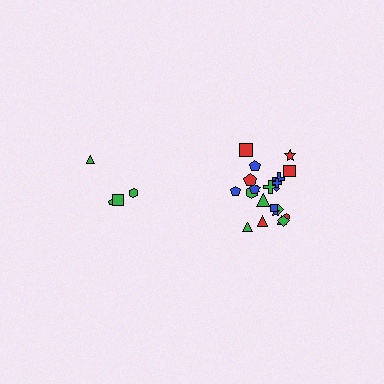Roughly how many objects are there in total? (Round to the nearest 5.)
Roughly 25 objects in total.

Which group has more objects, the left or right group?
The right group.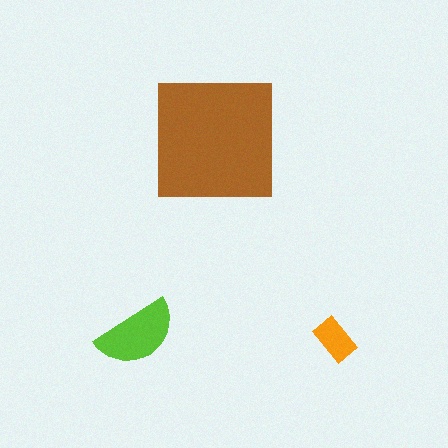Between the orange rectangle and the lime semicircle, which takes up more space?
The lime semicircle.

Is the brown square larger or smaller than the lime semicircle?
Larger.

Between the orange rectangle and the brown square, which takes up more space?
The brown square.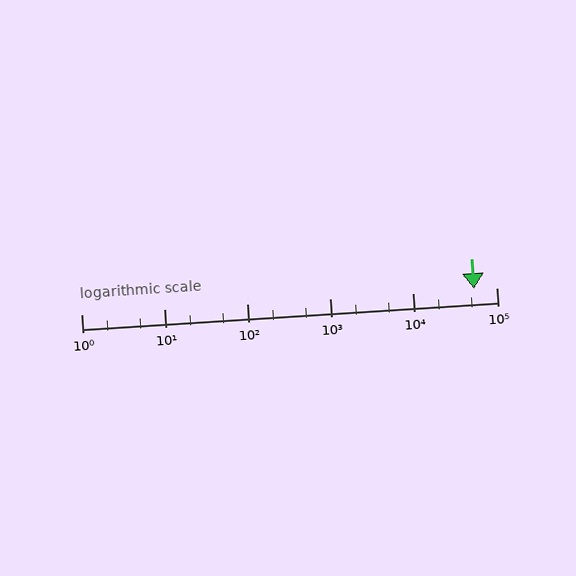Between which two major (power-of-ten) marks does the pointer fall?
The pointer is between 10000 and 100000.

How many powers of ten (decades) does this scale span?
The scale spans 5 decades, from 1 to 100000.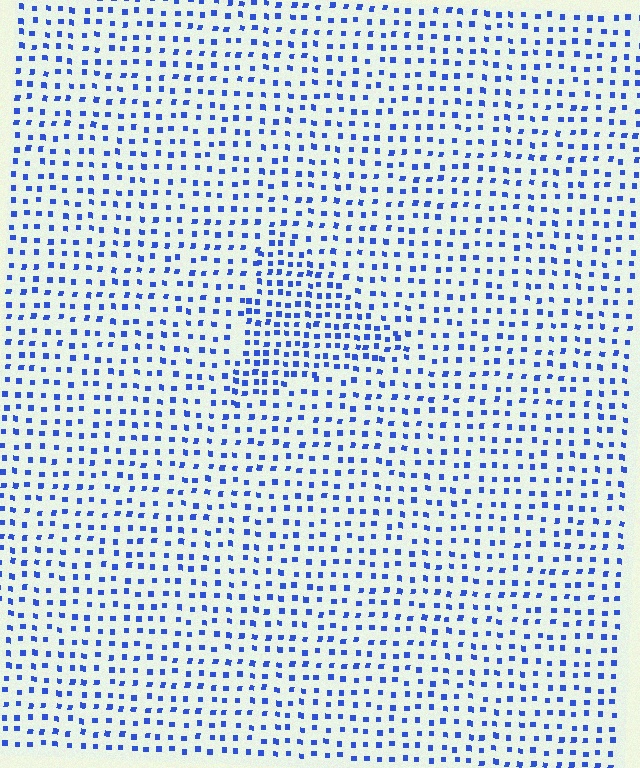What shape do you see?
I see a triangle.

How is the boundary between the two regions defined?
The boundary is defined by a change in element density (approximately 1.7x ratio). All elements are the same color, size, and shape.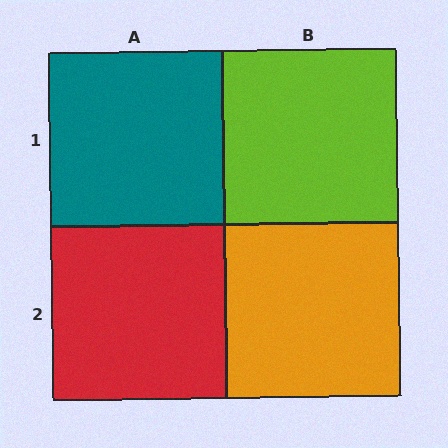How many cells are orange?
1 cell is orange.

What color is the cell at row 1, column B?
Lime.